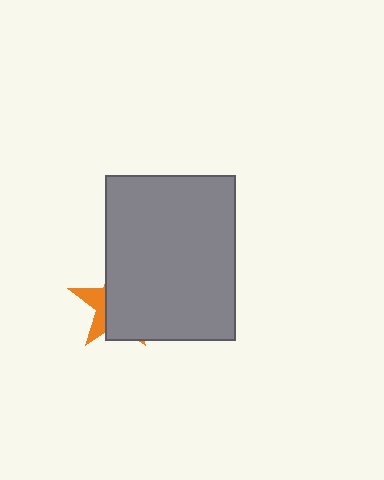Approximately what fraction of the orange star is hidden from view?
Roughly 70% of the orange star is hidden behind the gray rectangle.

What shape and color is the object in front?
The object in front is a gray rectangle.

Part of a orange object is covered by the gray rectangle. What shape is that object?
It is a star.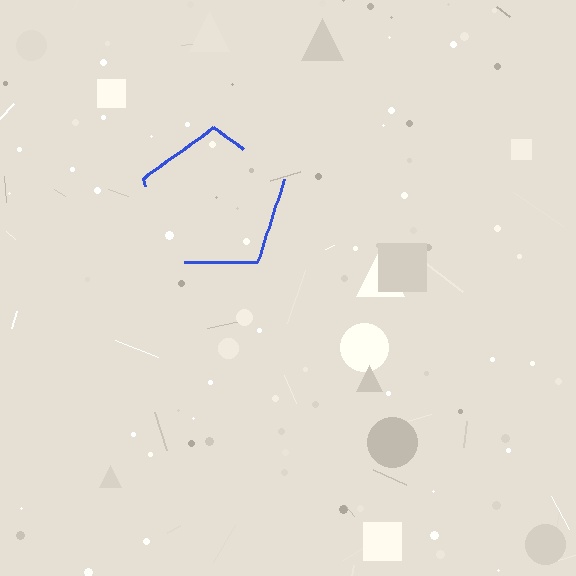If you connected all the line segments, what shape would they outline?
They would outline a pentagon.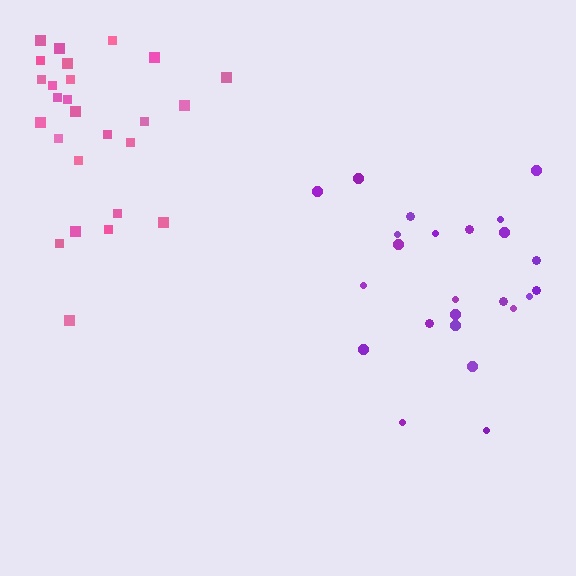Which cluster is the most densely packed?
Pink.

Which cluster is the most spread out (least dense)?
Purple.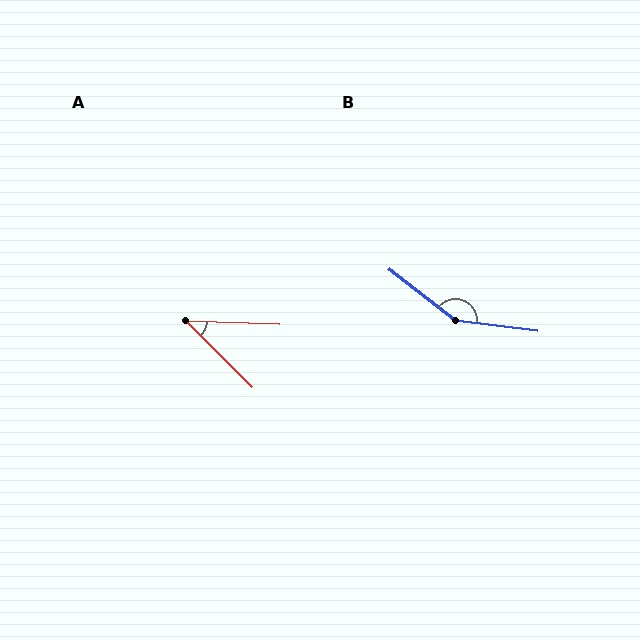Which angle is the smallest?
A, at approximately 43 degrees.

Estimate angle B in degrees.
Approximately 149 degrees.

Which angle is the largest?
B, at approximately 149 degrees.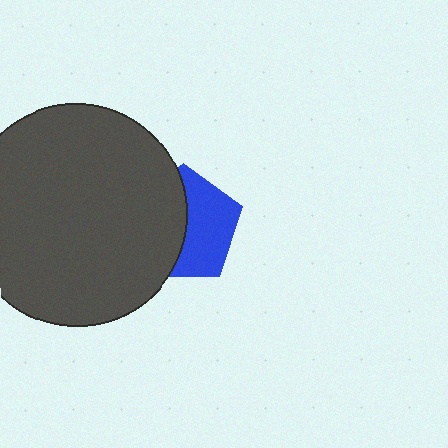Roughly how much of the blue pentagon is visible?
About half of it is visible (roughly 50%).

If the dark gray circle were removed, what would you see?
You would see the complete blue pentagon.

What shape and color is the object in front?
The object in front is a dark gray circle.